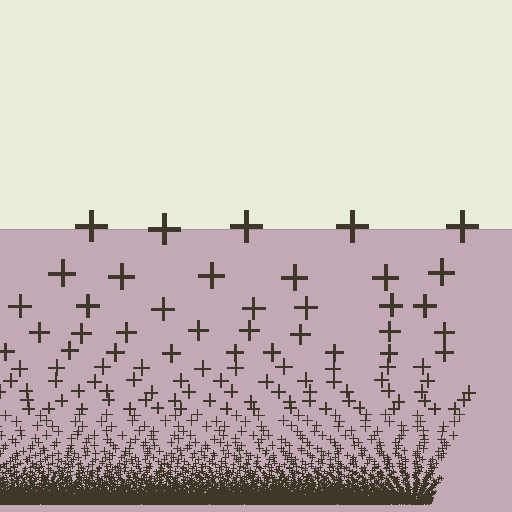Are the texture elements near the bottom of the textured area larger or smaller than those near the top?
Smaller. The gradient is inverted — elements near the bottom are smaller and denser.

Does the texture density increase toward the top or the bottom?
Density increases toward the bottom.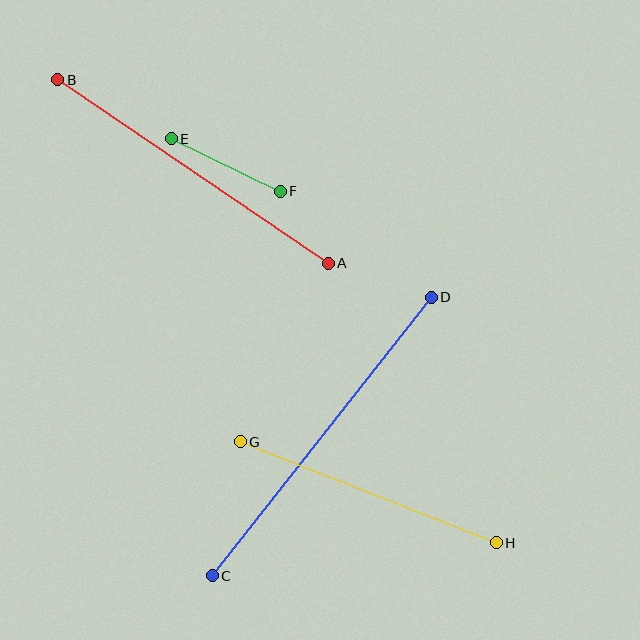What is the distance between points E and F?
The distance is approximately 121 pixels.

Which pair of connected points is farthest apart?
Points C and D are farthest apart.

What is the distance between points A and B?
The distance is approximately 327 pixels.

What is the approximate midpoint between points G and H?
The midpoint is at approximately (368, 492) pixels.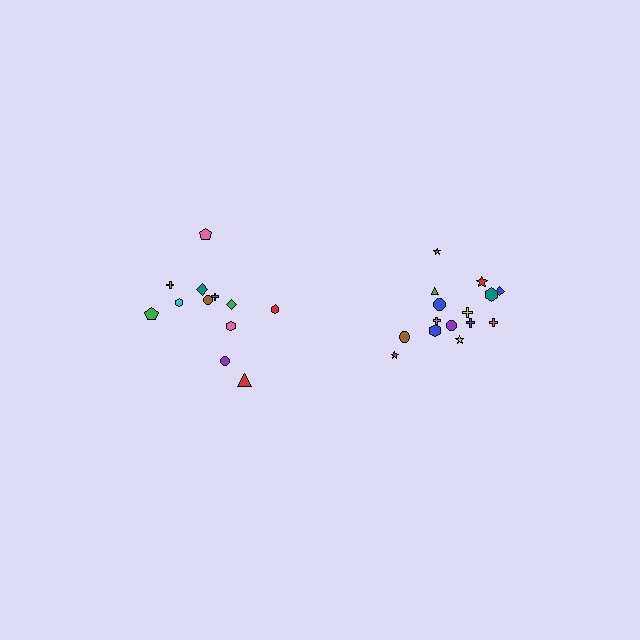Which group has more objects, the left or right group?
The right group.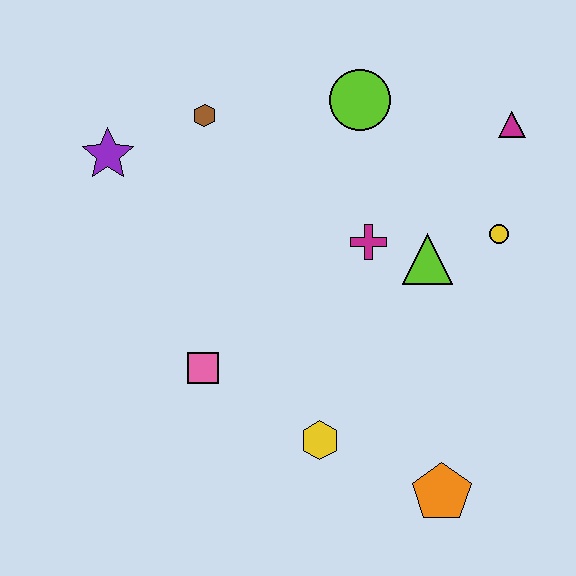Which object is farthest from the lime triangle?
The purple star is farthest from the lime triangle.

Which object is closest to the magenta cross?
The lime triangle is closest to the magenta cross.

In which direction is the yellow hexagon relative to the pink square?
The yellow hexagon is to the right of the pink square.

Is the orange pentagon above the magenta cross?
No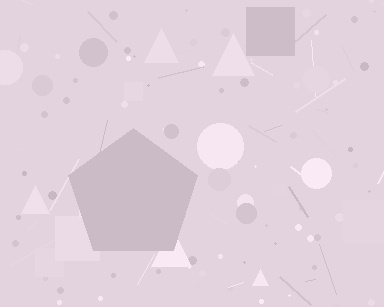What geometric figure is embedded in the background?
A pentagon is embedded in the background.